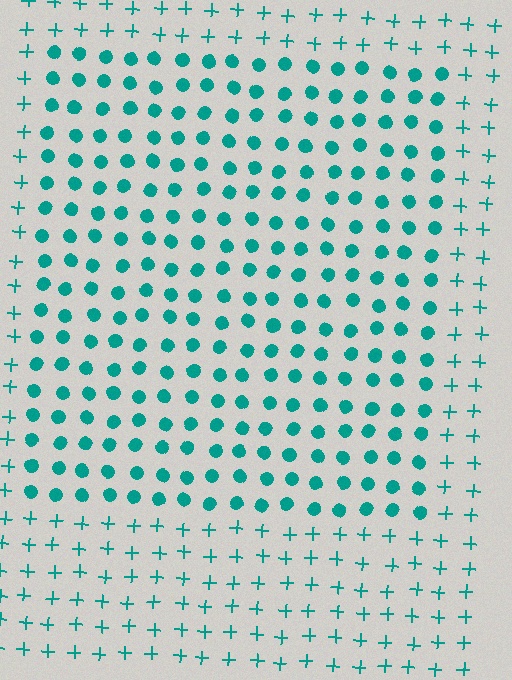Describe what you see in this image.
The image is filled with small teal elements arranged in a uniform grid. A rectangle-shaped region contains circles, while the surrounding area contains plus signs. The boundary is defined purely by the change in element shape.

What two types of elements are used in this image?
The image uses circles inside the rectangle region and plus signs outside it.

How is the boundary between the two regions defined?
The boundary is defined by a change in element shape: circles inside vs. plus signs outside. All elements share the same color and spacing.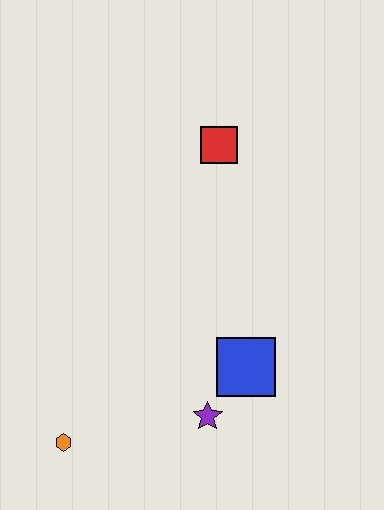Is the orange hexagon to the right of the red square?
No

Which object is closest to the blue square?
The purple star is closest to the blue square.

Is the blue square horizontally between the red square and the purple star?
No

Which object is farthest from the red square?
The orange hexagon is farthest from the red square.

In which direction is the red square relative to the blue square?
The red square is above the blue square.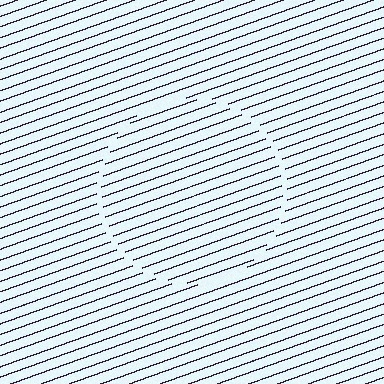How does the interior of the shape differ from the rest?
The interior of the shape contains the same grating, shifted by half a period — the contour is defined by the phase discontinuity where line-ends from the inner and outer gratings abut.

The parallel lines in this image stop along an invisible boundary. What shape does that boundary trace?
An illusory circle. The interior of the shape contains the same grating, shifted by half a period — the contour is defined by the phase discontinuity where line-ends from the inner and outer gratings abut.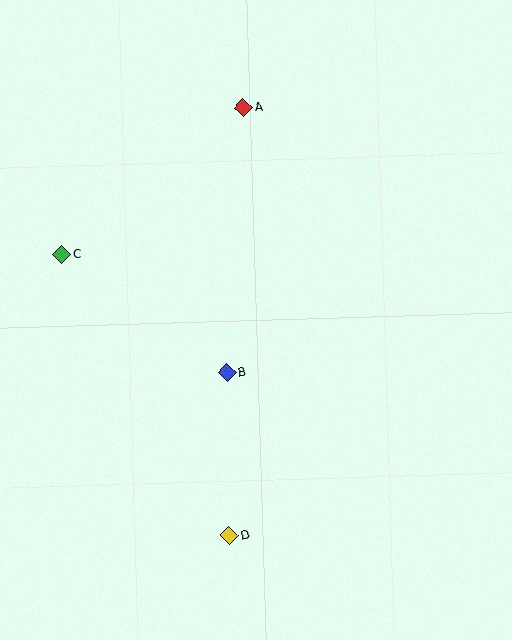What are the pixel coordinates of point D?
Point D is at (229, 536).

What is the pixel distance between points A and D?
The distance between A and D is 429 pixels.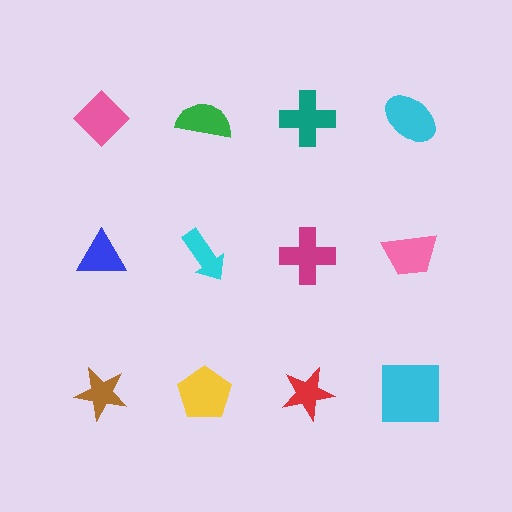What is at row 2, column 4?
A pink trapezoid.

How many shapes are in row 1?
4 shapes.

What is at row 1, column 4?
A cyan ellipse.